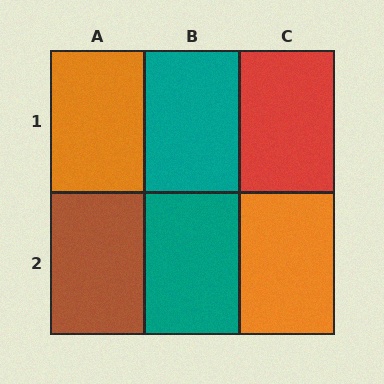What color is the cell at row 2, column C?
Orange.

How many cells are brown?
1 cell is brown.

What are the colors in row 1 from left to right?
Orange, teal, red.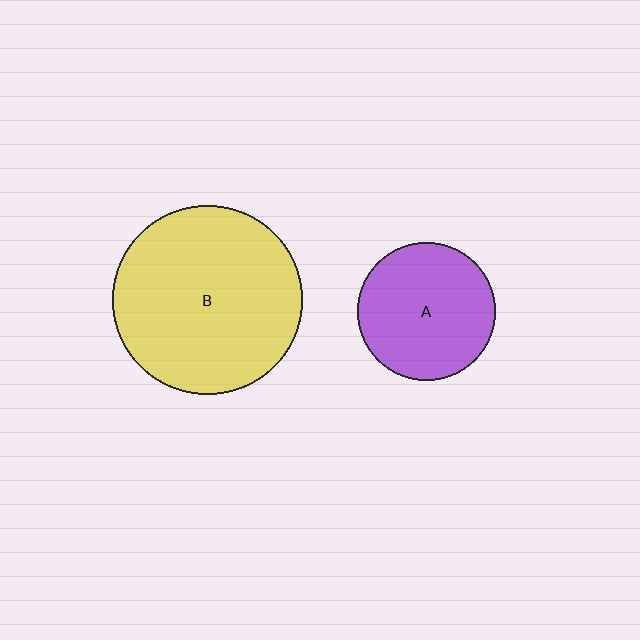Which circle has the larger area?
Circle B (yellow).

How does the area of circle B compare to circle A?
Approximately 1.9 times.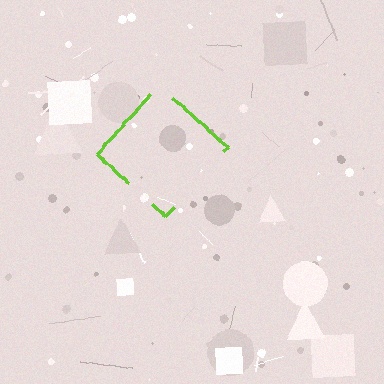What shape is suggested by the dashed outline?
The dashed outline suggests a diamond.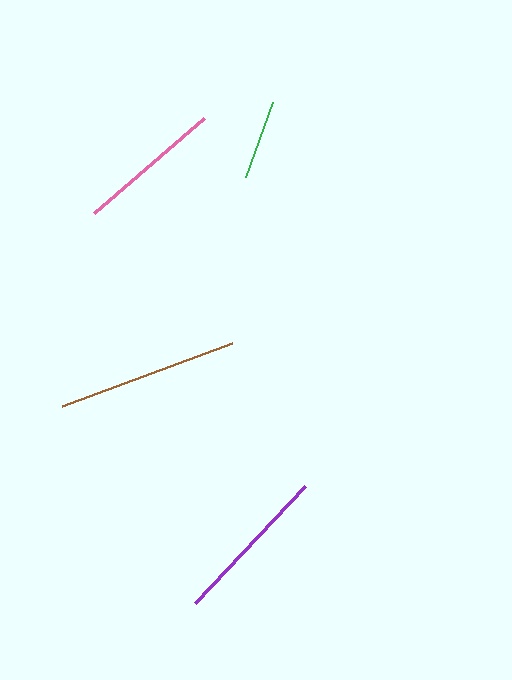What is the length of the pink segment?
The pink segment is approximately 145 pixels long.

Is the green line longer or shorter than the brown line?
The brown line is longer than the green line.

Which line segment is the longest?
The brown line is the longest at approximately 181 pixels.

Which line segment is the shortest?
The green line is the shortest at approximately 80 pixels.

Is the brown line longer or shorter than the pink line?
The brown line is longer than the pink line.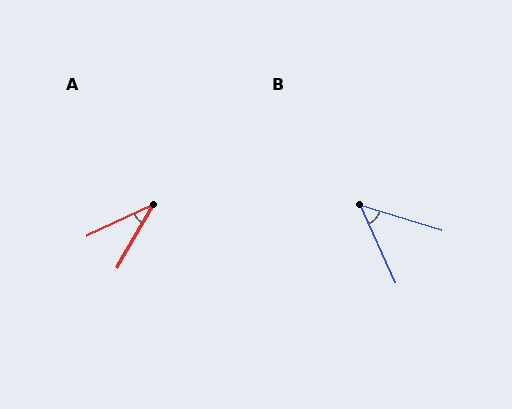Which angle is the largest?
B, at approximately 49 degrees.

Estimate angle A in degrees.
Approximately 35 degrees.